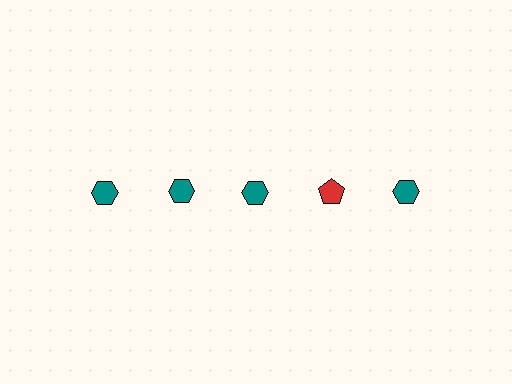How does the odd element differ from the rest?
It differs in both color (red instead of teal) and shape (pentagon instead of hexagon).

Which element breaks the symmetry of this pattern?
The red pentagon in the top row, second from right column breaks the symmetry. All other shapes are teal hexagons.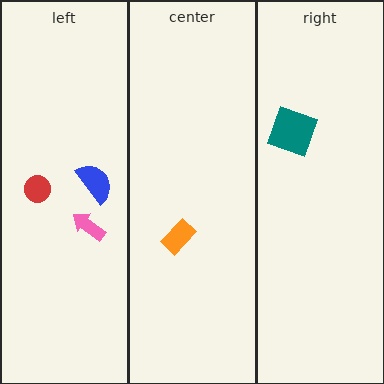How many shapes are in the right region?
1.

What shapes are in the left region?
The red circle, the pink arrow, the blue semicircle.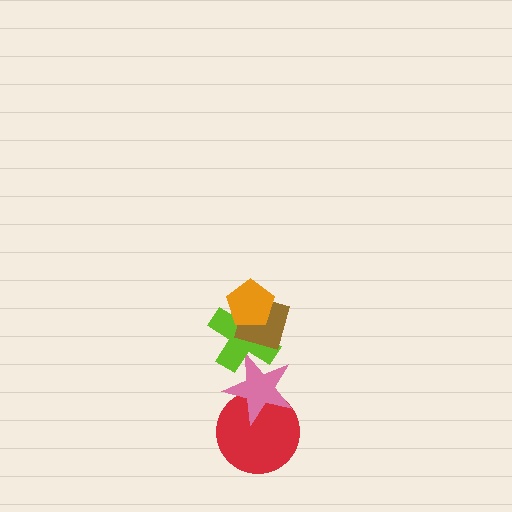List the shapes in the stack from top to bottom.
From top to bottom: the orange pentagon, the brown diamond, the lime cross, the pink star, the red circle.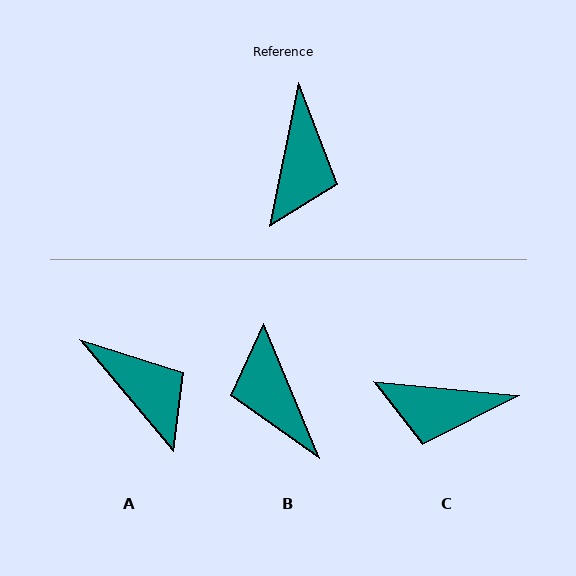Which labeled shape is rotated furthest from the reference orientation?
B, about 146 degrees away.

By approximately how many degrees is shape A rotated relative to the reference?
Approximately 52 degrees counter-clockwise.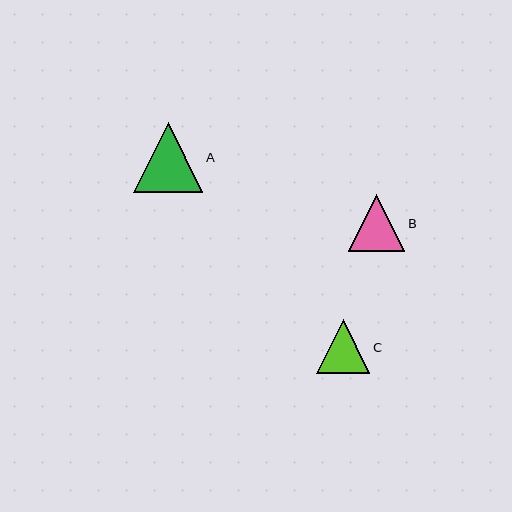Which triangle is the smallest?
Triangle C is the smallest with a size of approximately 53 pixels.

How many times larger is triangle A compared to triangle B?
Triangle A is approximately 1.2 times the size of triangle B.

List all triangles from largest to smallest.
From largest to smallest: A, B, C.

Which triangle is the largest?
Triangle A is the largest with a size of approximately 70 pixels.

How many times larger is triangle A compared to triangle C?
Triangle A is approximately 1.3 times the size of triangle C.